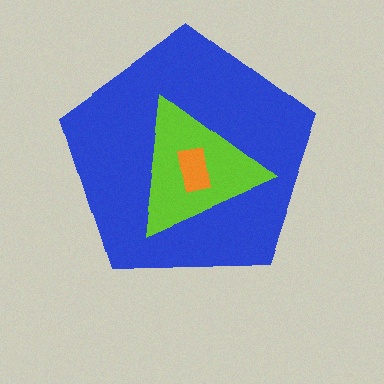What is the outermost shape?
The blue pentagon.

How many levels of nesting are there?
3.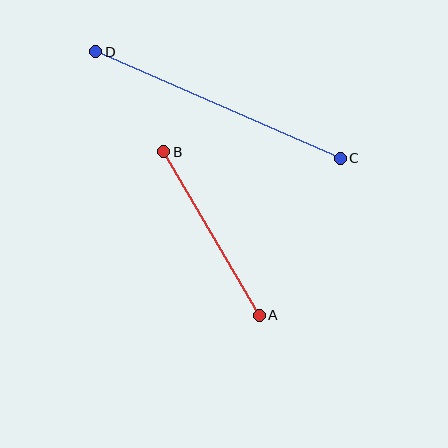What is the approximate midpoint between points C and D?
The midpoint is at approximately (218, 105) pixels.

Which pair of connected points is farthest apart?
Points C and D are farthest apart.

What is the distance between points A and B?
The distance is approximately 190 pixels.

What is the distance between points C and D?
The distance is approximately 266 pixels.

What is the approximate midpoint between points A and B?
The midpoint is at approximately (211, 234) pixels.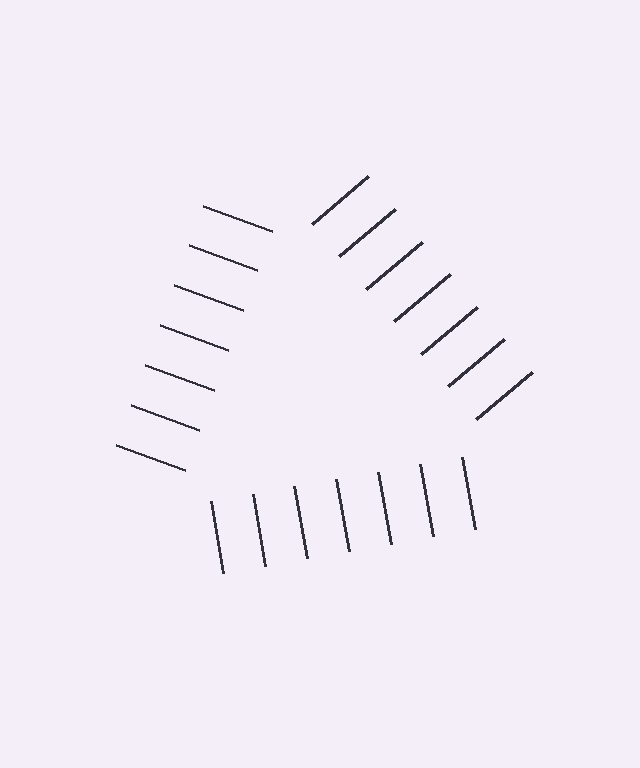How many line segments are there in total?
21 — 7 along each of the 3 edges.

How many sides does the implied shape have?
3 sides — the line-ends trace a triangle.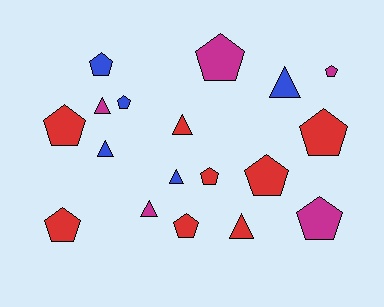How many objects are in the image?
There are 18 objects.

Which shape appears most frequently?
Pentagon, with 11 objects.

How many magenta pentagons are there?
There are 3 magenta pentagons.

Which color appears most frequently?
Red, with 8 objects.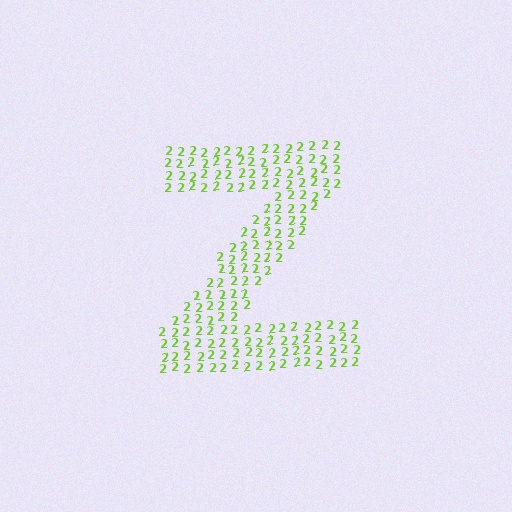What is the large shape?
The large shape is the letter Z.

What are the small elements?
The small elements are digit 2's.